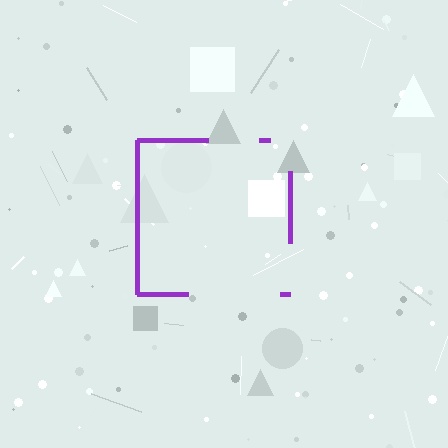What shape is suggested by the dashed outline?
The dashed outline suggests a square.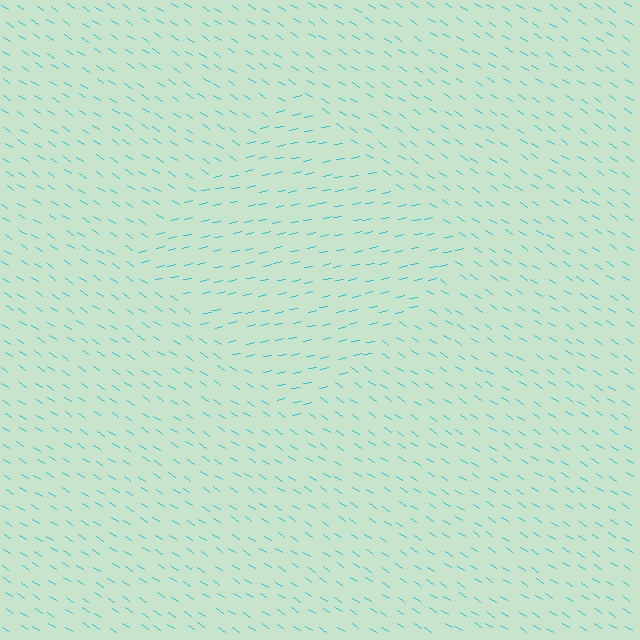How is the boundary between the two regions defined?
The boundary is defined purely by a change in line orientation (approximately 45 degrees difference). All lines are the same color and thickness.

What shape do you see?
I see a diamond.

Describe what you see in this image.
The image is filled with small cyan line segments. A diamond region in the image has lines oriented differently from the surrounding lines, creating a visible texture boundary.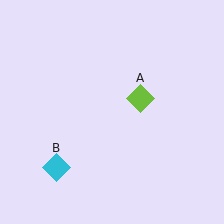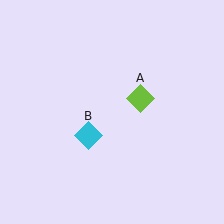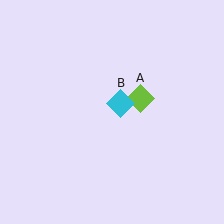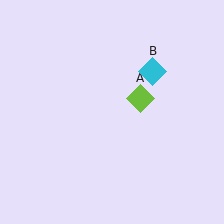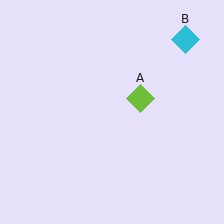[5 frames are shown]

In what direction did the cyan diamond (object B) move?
The cyan diamond (object B) moved up and to the right.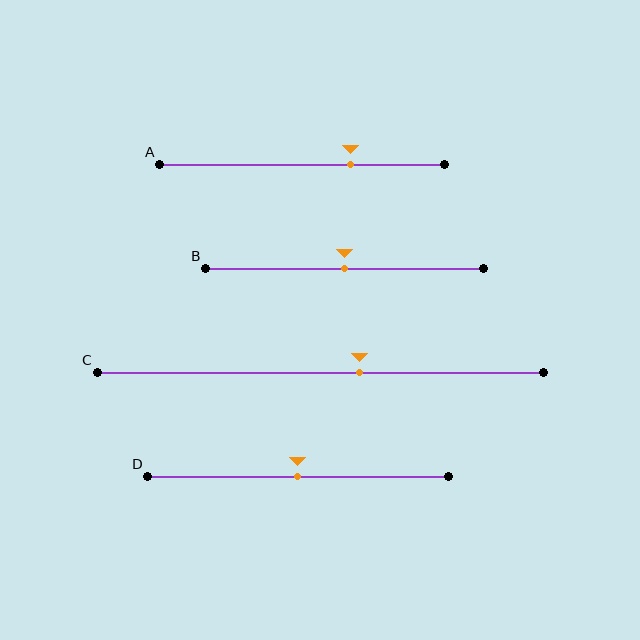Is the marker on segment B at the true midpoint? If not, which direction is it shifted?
Yes, the marker on segment B is at the true midpoint.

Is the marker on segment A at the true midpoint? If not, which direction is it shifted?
No, the marker on segment A is shifted to the right by about 17% of the segment length.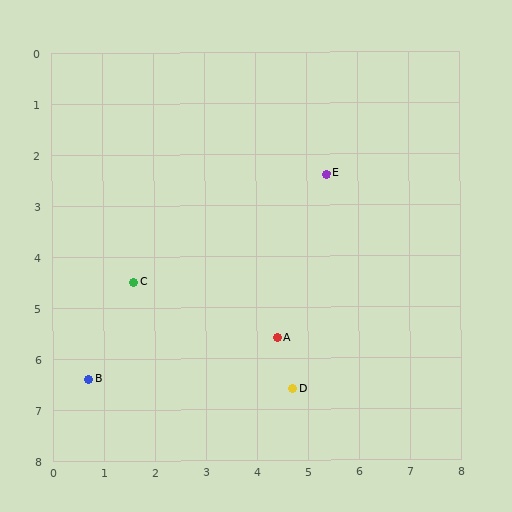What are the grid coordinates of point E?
Point E is at approximately (5.4, 2.4).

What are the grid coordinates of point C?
Point C is at approximately (1.6, 4.5).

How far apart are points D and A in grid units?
Points D and A are about 1.0 grid units apart.